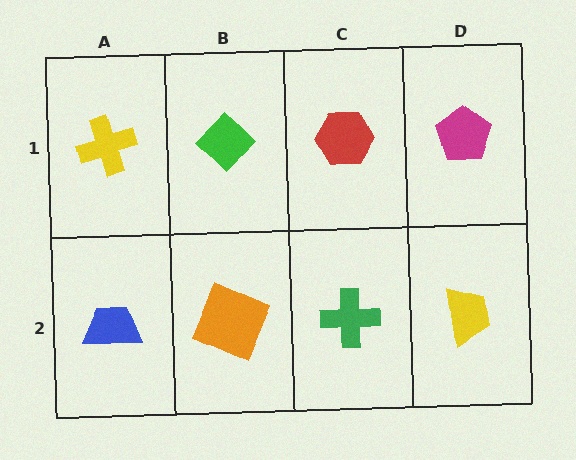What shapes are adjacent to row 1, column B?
An orange square (row 2, column B), a yellow cross (row 1, column A), a red hexagon (row 1, column C).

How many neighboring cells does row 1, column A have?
2.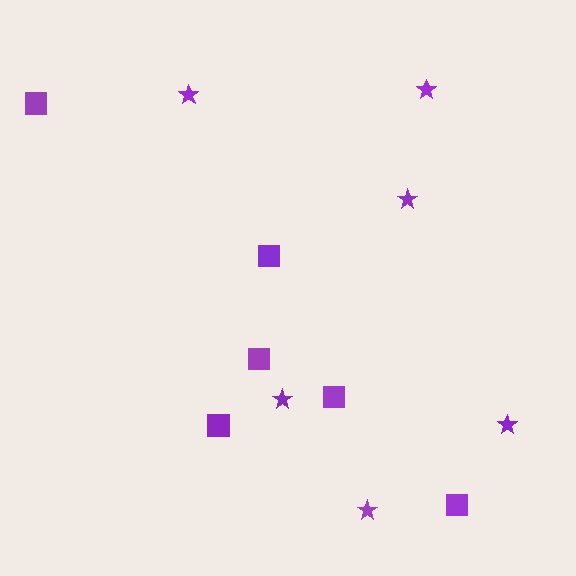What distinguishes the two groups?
There are 2 groups: one group of stars (6) and one group of squares (6).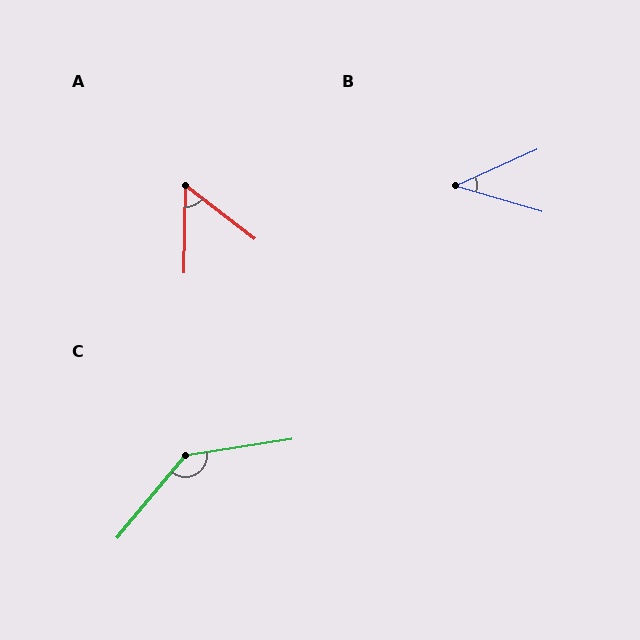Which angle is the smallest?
B, at approximately 41 degrees.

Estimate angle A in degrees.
Approximately 54 degrees.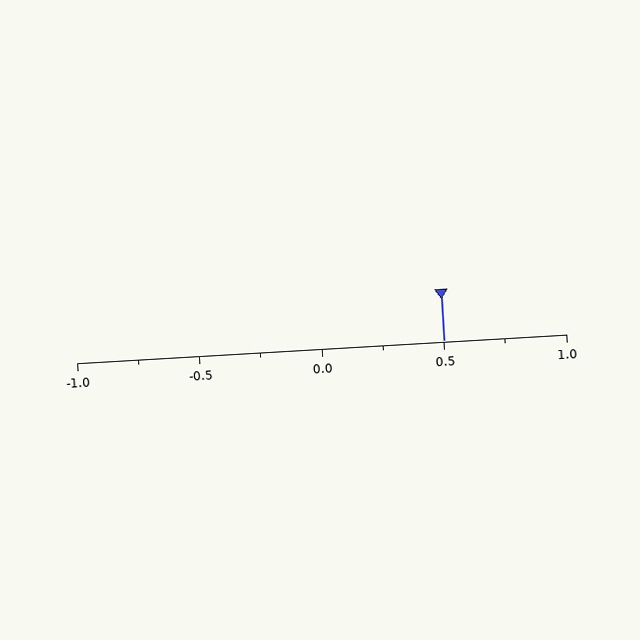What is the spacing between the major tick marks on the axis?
The major ticks are spaced 0.5 apart.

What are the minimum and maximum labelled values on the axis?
The axis runs from -1.0 to 1.0.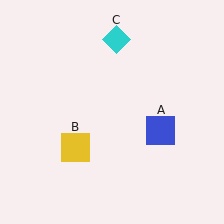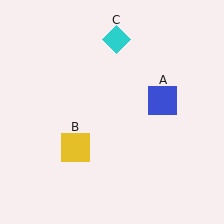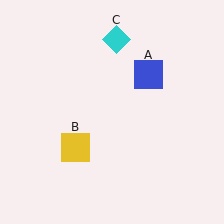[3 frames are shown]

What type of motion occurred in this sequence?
The blue square (object A) rotated counterclockwise around the center of the scene.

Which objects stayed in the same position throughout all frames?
Yellow square (object B) and cyan diamond (object C) remained stationary.